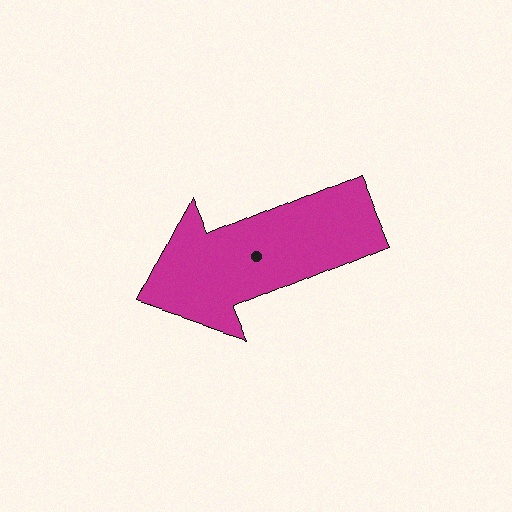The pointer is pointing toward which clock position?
Roughly 8 o'clock.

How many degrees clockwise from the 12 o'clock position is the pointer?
Approximately 247 degrees.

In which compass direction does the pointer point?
Southwest.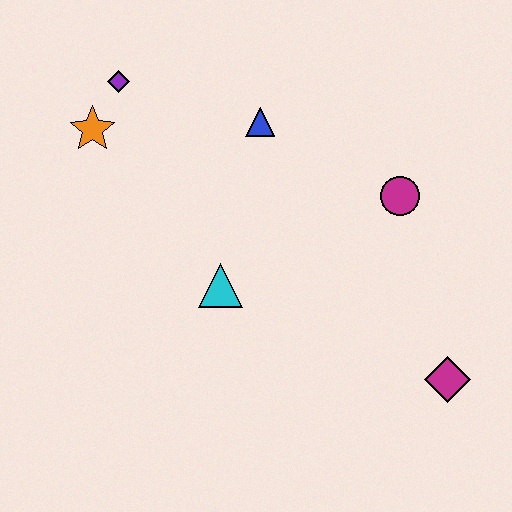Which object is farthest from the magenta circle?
The orange star is farthest from the magenta circle.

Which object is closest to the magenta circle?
The blue triangle is closest to the magenta circle.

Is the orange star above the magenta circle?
Yes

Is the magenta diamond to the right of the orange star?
Yes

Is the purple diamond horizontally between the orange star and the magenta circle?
Yes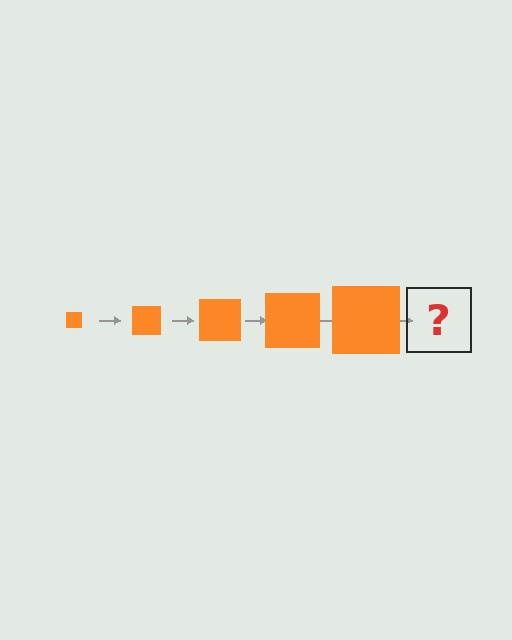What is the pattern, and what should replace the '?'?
The pattern is that the square gets progressively larger each step. The '?' should be an orange square, larger than the previous one.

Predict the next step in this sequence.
The next step is an orange square, larger than the previous one.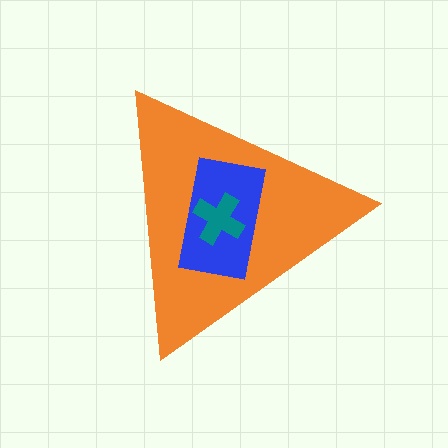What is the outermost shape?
The orange triangle.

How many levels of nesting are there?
3.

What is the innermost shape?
The teal cross.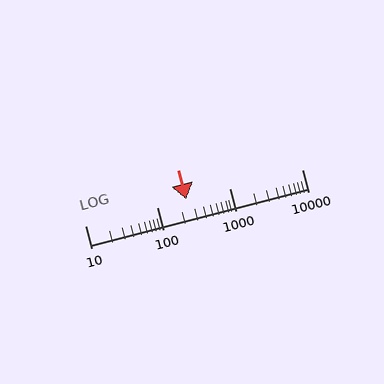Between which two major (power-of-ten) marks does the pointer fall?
The pointer is between 100 and 1000.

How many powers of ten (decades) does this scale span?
The scale spans 3 decades, from 10 to 10000.